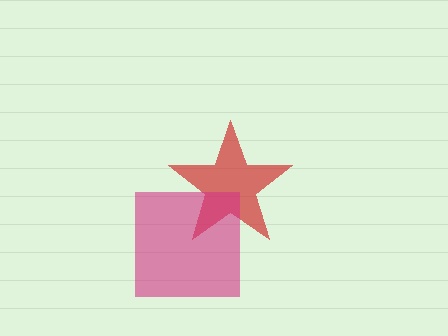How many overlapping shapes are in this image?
There are 2 overlapping shapes in the image.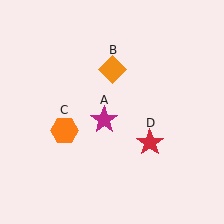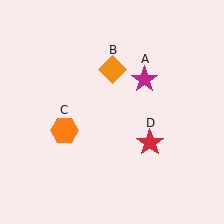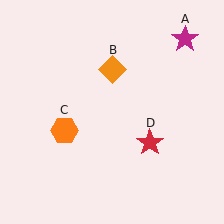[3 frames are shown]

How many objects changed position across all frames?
1 object changed position: magenta star (object A).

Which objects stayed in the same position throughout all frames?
Orange diamond (object B) and orange hexagon (object C) and red star (object D) remained stationary.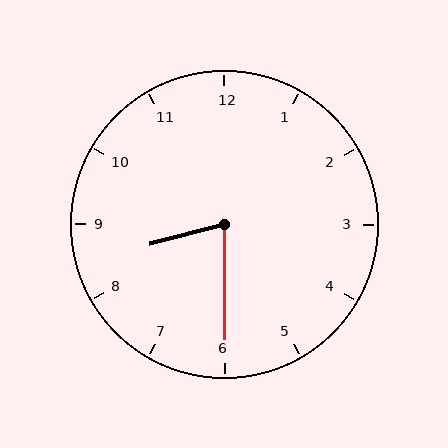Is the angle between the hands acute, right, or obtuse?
It is acute.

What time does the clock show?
8:30.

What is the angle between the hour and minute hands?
Approximately 75 degrees.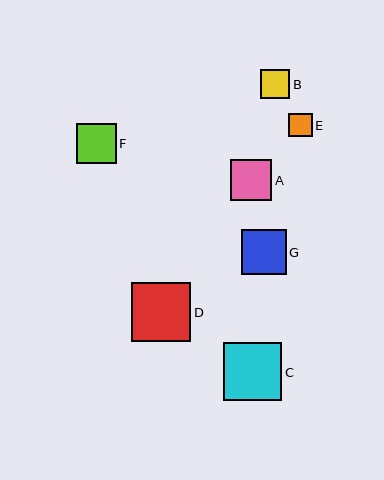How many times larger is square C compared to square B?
Square C is approximately 2.0 times the size of square B.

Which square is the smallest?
Square E is the smallest with a size of approximately 23 pixels.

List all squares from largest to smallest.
From largest to smallest: D, C, G, A, F, B, E.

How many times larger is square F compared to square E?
Square F is approximately 1.7 times the size of square E.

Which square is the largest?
Square D is the largest with a size of approximately 59 pixels.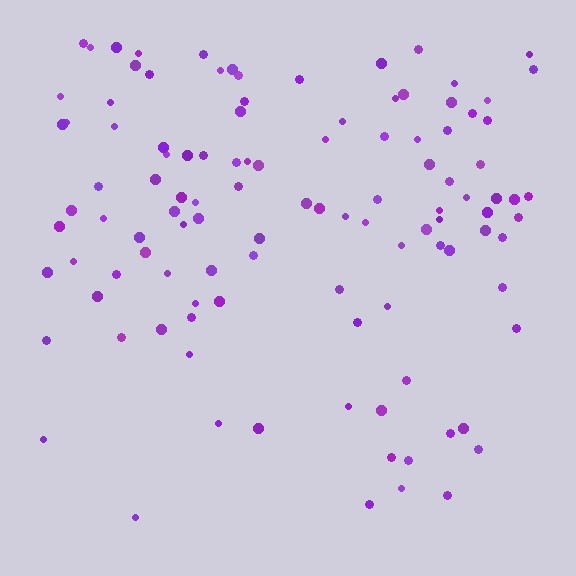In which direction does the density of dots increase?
From bottom to top, with the top side densest.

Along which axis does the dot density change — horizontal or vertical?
Vertical.